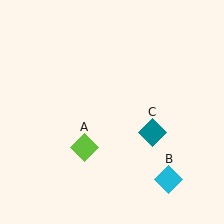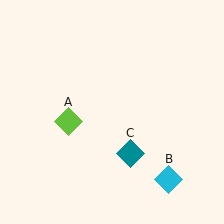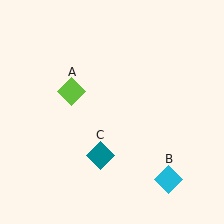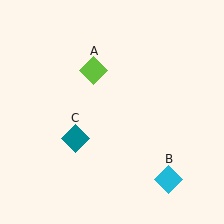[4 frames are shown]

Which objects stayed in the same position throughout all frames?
Cyan diamond (object B) remained stationary.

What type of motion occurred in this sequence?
The lime diamond (object A), teal diamond (object C) rotated clockwise around the center of the scene.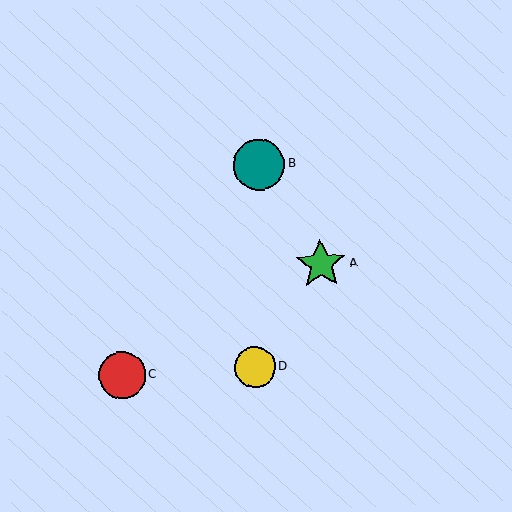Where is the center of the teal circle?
The center of the teal circle is at (259, 165).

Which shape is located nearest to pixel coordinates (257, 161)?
The teal circle (labeled B) at (259, 165) is nearest to that location.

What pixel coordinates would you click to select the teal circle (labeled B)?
Click at (259, 165) to select the teal circle B.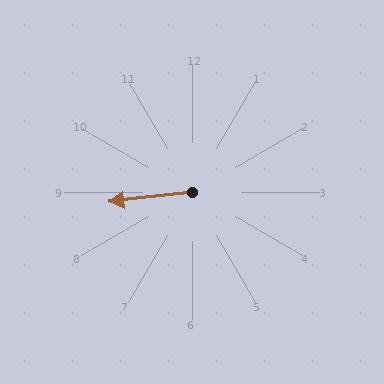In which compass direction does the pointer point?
West.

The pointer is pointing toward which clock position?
Roughly 9 o'clock.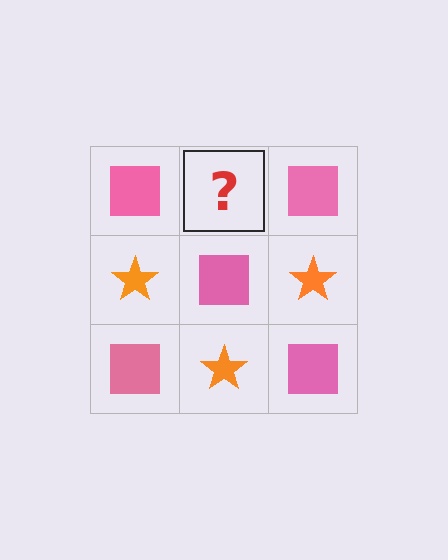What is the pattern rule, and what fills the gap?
The rule is that it alternates pink square and orange star in a checkerboard pattern. The gap should be filled with an orange star.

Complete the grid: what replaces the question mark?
The question mark should be replaced with an orange star.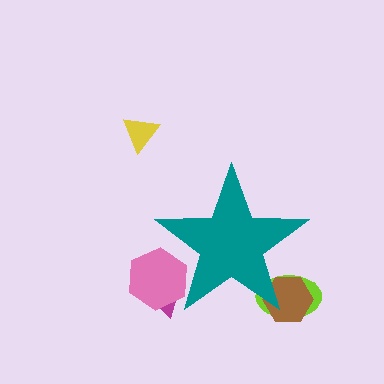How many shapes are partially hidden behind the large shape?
4 shapes are partially hidden.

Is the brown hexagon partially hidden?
Yes, the brown hexagon is partially hidden behind the teal star.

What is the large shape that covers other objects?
A teal star.